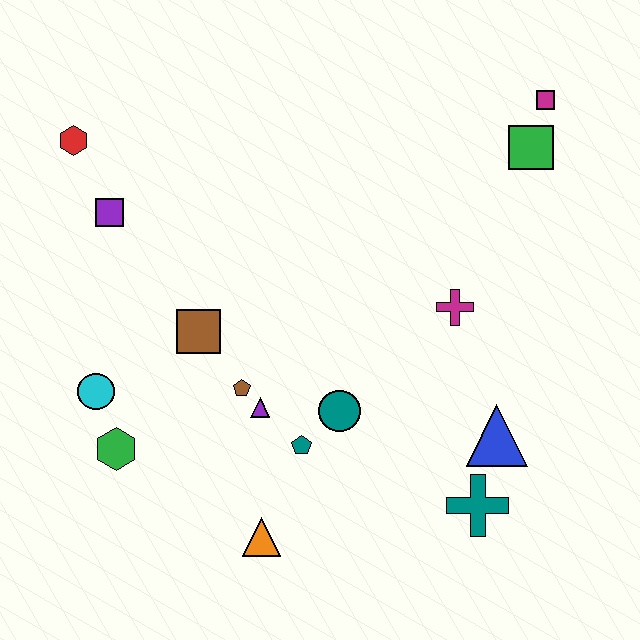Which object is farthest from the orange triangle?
The magenta square is farthest from the orange triangle.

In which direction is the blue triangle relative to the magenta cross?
The blue triangle is below the magenta cross.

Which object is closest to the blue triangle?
The teal cross is closest to the blue triangle.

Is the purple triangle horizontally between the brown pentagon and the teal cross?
Yes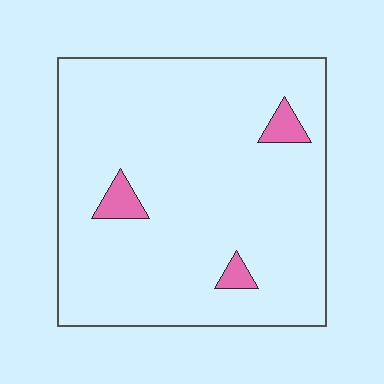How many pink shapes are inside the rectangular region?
3.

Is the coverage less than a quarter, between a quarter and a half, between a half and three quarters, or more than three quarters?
Less than a quarter.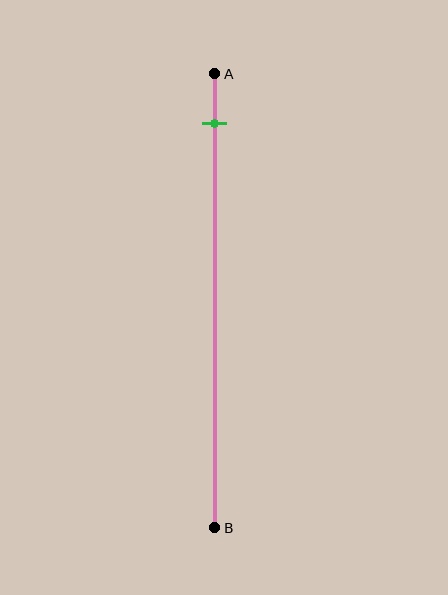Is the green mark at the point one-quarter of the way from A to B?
No, the mark is at about 10% from A, not at the 25% one-quarter point.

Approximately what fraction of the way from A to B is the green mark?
The green mark is approximately 10% of the way from A to B.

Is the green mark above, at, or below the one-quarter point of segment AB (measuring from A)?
The green mark is above the one-quarter point of segment AB.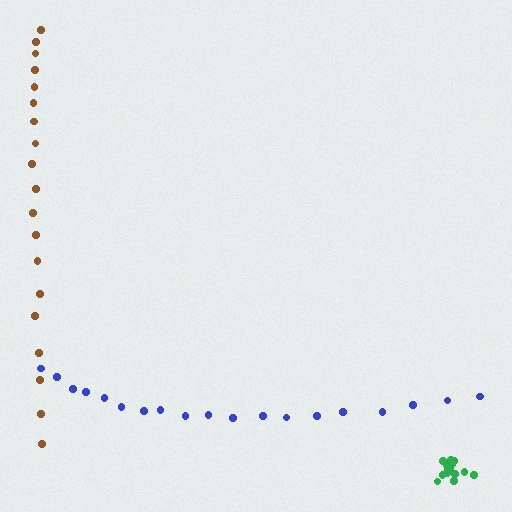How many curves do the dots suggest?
There are 3 distinct paths.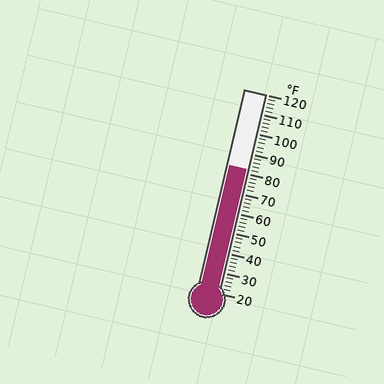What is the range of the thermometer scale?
The thermometer scale ranges from 20°F to 120°F.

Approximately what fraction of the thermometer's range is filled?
The thermometer is filled to approximately 60% of its range.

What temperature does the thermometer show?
The thermometer shows approximately 82°F.